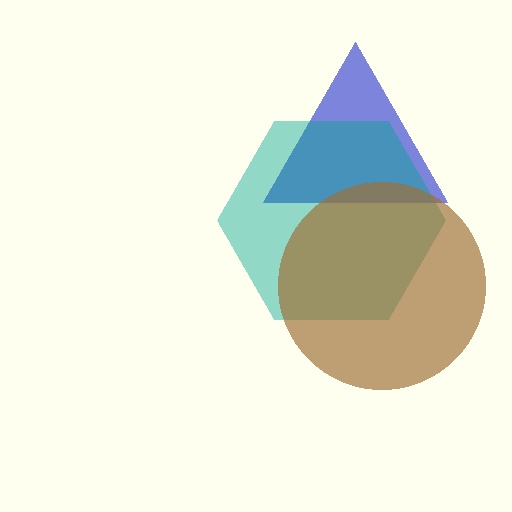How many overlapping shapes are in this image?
There are 3 overlapping shapes in the image.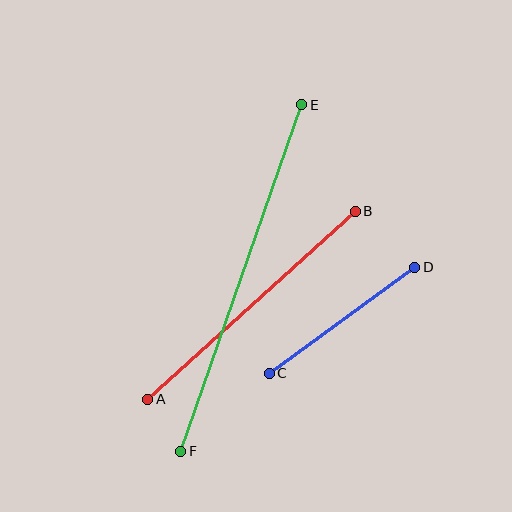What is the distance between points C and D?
The distance is approximately 180 pixels.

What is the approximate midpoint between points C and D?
The midpoint is at approximately (342, 320) pixels.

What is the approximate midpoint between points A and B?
The midpoint is at approximately (251, 305) pixels.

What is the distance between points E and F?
The distance is approximately 367 pixels.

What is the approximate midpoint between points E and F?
The midpoint is at approximately (241, 278) pixels.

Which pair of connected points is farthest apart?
Points E and F are farthest apart.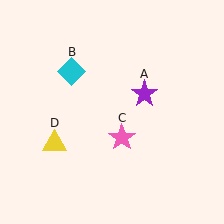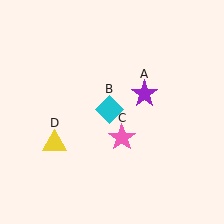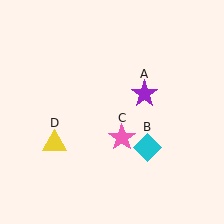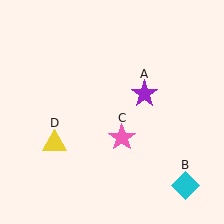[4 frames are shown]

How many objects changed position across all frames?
1 object changed position: cyan diamond (object B).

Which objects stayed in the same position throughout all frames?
Purple star (object A) and pink star (object C) and yellow triangle (object D) remained stationary.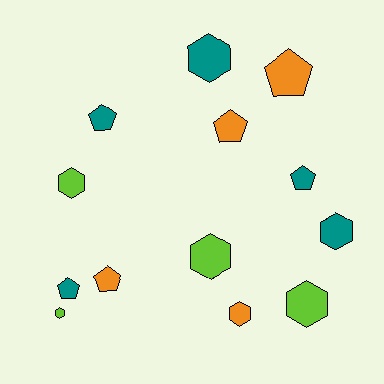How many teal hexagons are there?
There are 2 teal hexagons.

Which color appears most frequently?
Teal, with 5 objects.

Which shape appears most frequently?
Hexagon, with 7 objects.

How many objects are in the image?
There are 13 objects.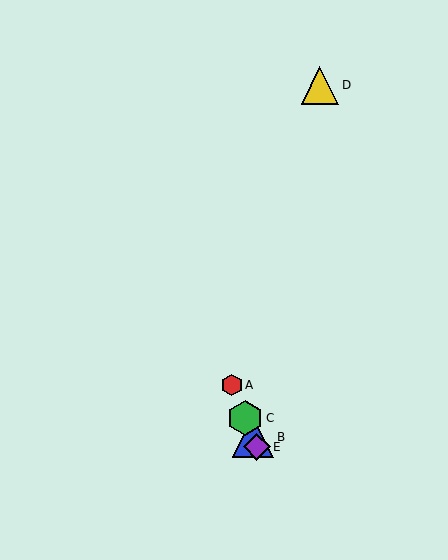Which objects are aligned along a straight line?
Objects A, B, C, E are aligned along a straight line.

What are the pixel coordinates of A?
Object A is at (232, 385).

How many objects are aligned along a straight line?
4 objects (A, B, C, E) are aligned along a straight line.